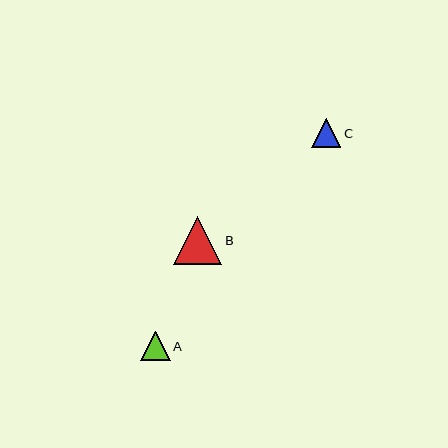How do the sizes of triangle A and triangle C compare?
Triangle A and triangle C are approximately the same size.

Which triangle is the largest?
Triangle B is the largest with a size of approximately 48 pixels.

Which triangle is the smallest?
Triangle C is the smallest with a size of approximately 29 pixels.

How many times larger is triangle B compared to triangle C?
Triangle B is approximately 1.6 times the size of triangle C.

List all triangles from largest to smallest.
From largest to smallest: B, A, C.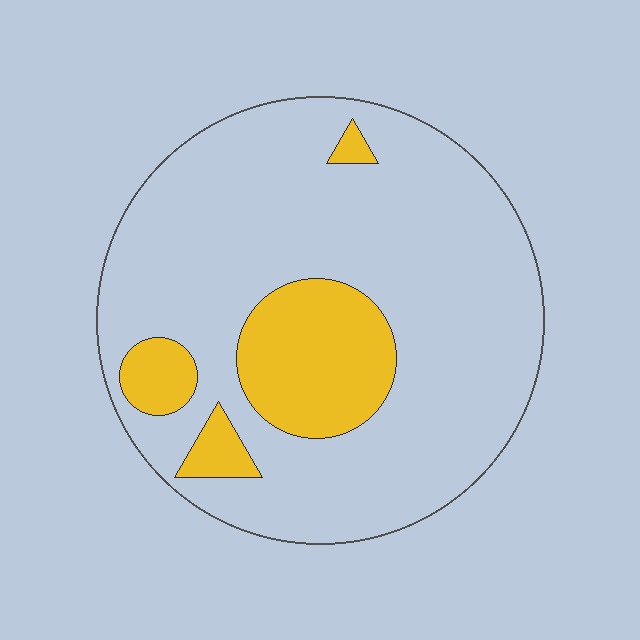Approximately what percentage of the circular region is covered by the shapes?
Approximately 20%.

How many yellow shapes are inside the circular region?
4.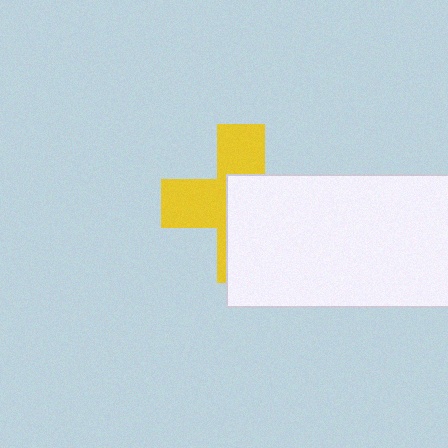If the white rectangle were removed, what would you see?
You would see the complete yellow cross.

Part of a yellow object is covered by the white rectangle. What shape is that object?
It is a cross.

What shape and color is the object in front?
The object in front is a white rectangle.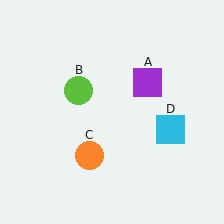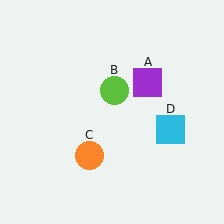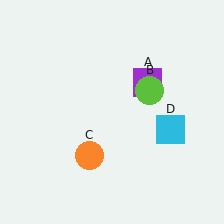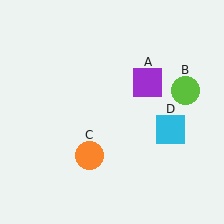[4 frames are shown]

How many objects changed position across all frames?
1 object changed position: lime circle (object B).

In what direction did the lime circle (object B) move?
The lime circle (object B) moved right.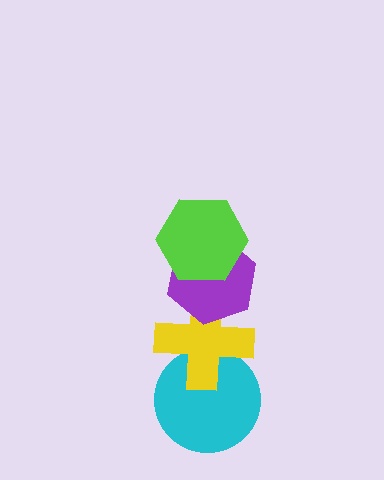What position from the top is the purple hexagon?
The purple hexagon is 2nd from the top.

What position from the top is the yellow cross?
The yellow cross is 3rd from the top.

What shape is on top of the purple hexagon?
The lime hexagon is on top of the purple hexagon.